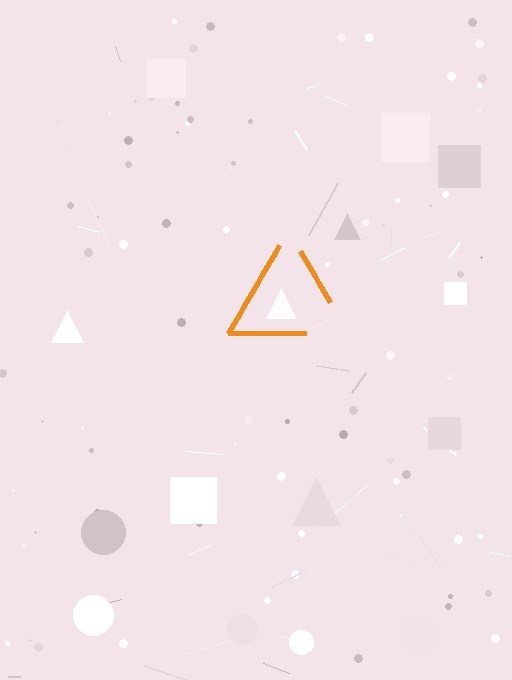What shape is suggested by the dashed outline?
The dashed outline suggests a triangle.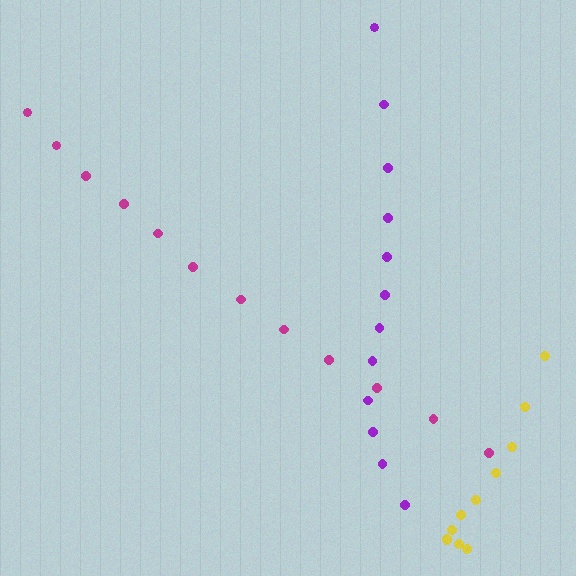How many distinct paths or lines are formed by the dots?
There are 3 distinct paths.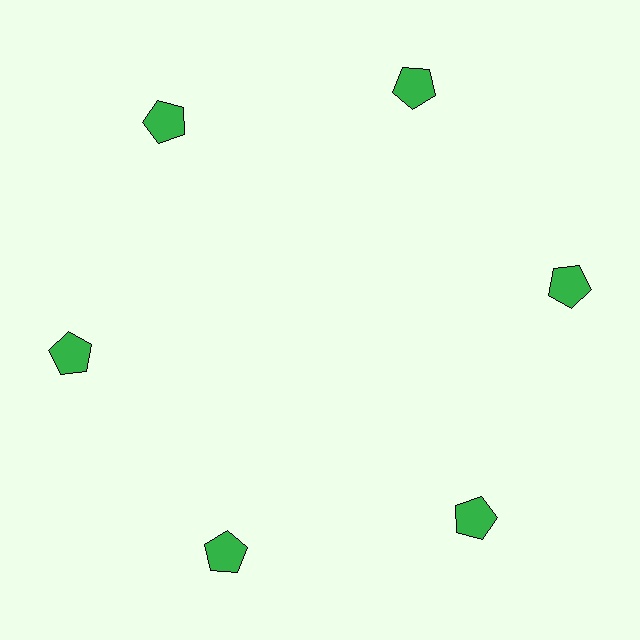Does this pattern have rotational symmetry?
Yes, this pattern has 6-fold rotational symmetry. It looks the same after rotating 60 degrees around the center.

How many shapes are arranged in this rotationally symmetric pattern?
There are 6 shapes, arranged in 6 groups of 1.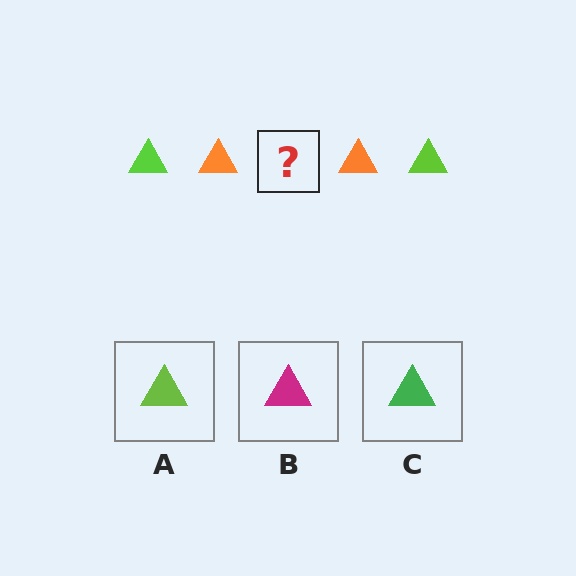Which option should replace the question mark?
Option A.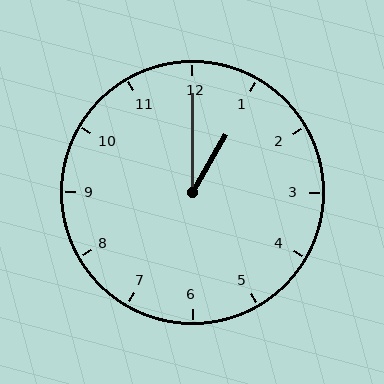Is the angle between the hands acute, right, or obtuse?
It is acute.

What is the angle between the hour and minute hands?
Approximately 30 degrees.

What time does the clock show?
1:00.